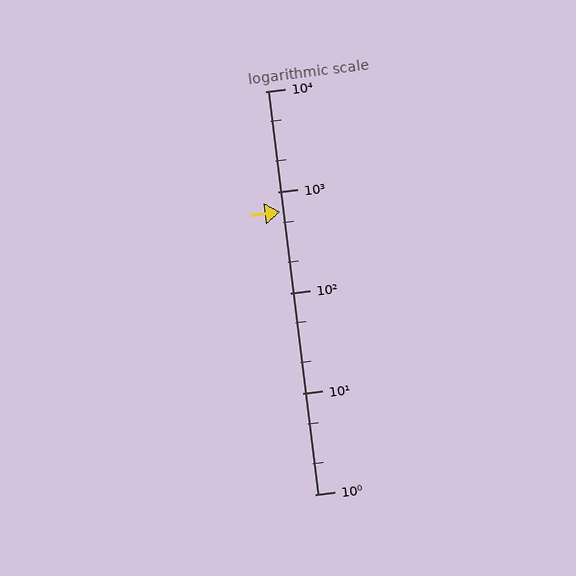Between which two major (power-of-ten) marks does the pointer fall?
The pointer is between 100 and 1000.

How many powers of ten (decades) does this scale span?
The scale spans 4 decades, from 1 to 10000.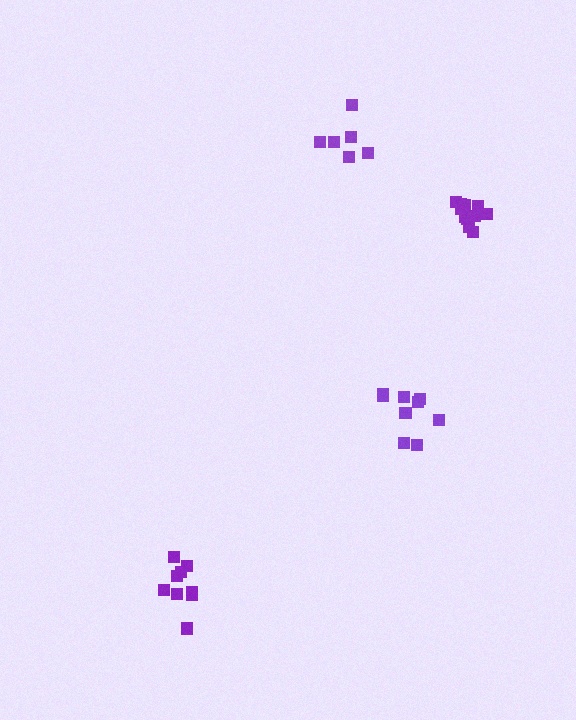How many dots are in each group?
Group 1: 6 dots, Group 2: 9 dots, Group 3: 11 dots, Group 4: 9 dots (35 total).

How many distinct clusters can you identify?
There are 4 distinct clusters.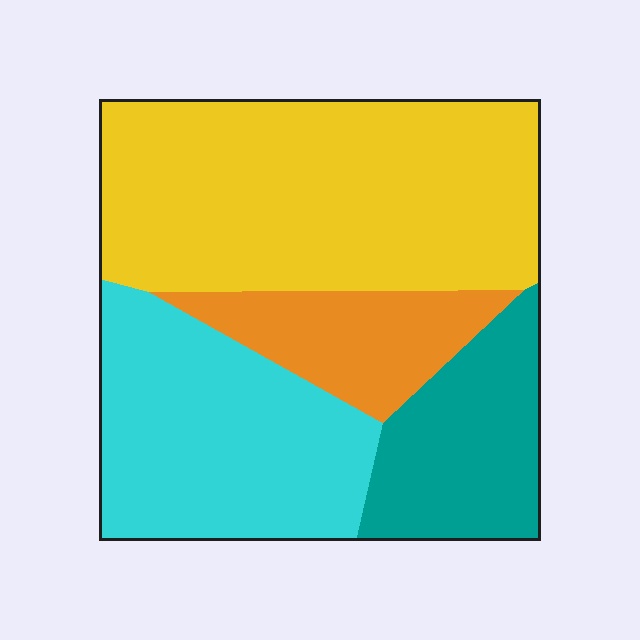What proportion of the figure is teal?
Teal covers 16% of the figure.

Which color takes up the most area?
Yellow, at roughly 45%.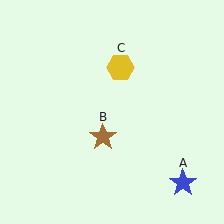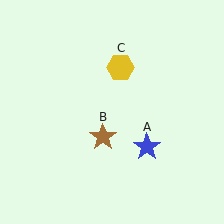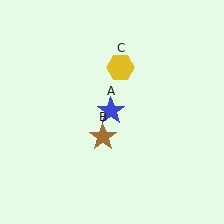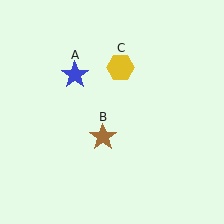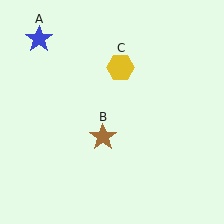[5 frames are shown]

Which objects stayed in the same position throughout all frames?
Brown star (object B) and yellow hexagon (object C) remained stationary.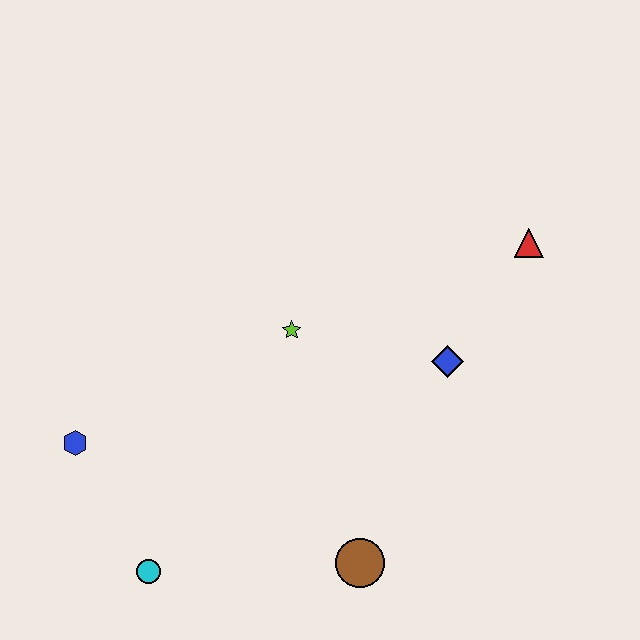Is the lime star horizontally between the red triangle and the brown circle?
No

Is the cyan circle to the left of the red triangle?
Yes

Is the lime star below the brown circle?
No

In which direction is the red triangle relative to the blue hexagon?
The red triangle is to the right of the blue hexagon.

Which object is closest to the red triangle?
The blue diamond is closest to the red triangle.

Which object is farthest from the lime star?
The cyan circle is farthest from the lime star.